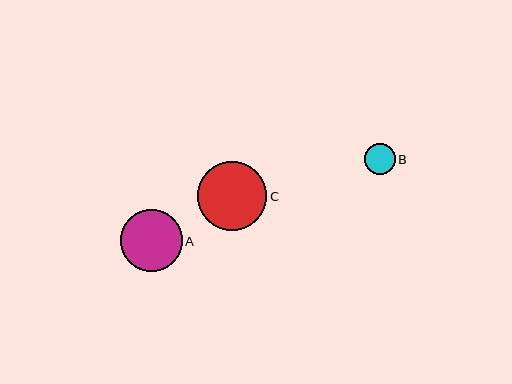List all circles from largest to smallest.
From largest to smallest: C, A, B.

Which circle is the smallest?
Circle B is the smallest with a size of approximately 31 pixels.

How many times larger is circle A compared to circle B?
Circle A is approximately 2.0 times the size of circle B.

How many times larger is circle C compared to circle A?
Circle C is approximately 1.1 times the size of circle A.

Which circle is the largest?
Circle C is the largest with a size of approximately 69 pixels.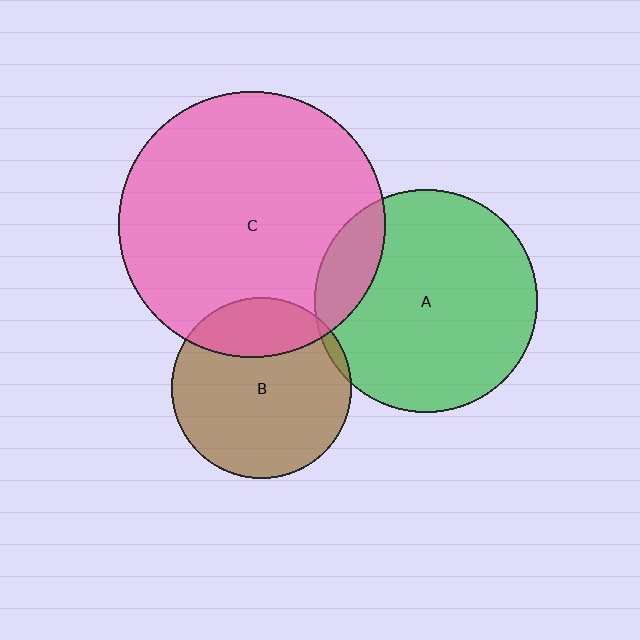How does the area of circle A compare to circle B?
Approximately 1.5 times.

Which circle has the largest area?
Circle C (pink).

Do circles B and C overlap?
Yes.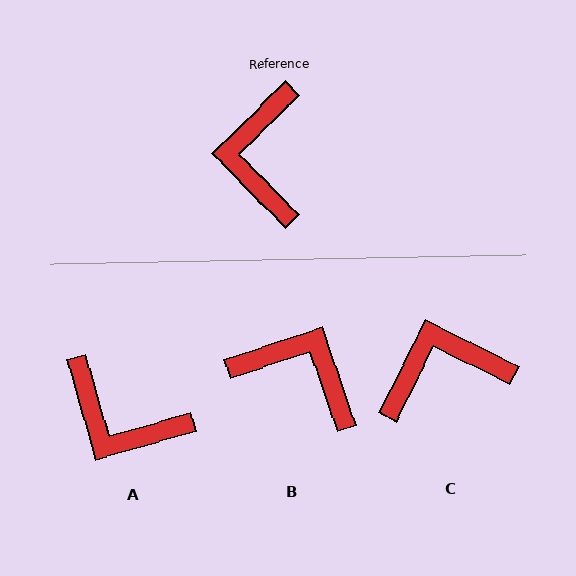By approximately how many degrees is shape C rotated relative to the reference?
Approximately 71 degrees clockwise.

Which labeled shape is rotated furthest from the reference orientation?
B, about 116 degrees away.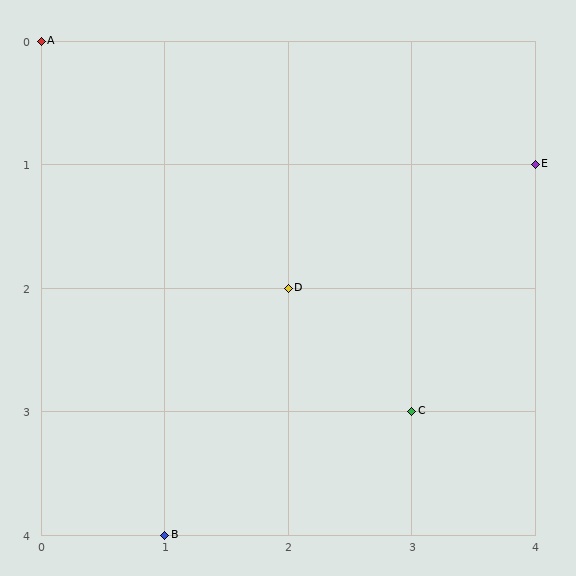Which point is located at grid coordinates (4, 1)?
Point E is at (4, 1).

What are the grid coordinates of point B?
Point B is at grid coordinates (1, 4).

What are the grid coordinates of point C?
Point C is at grid coordinates (3, 3).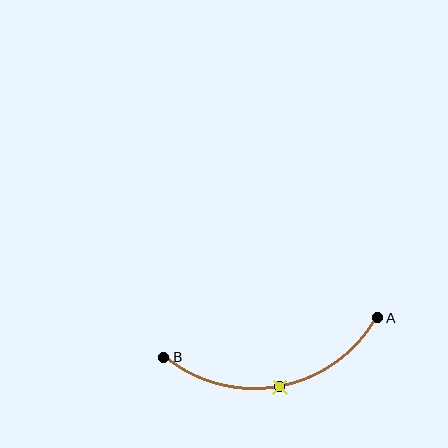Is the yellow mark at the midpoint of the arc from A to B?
Yes. The yellow mark lies on the arc at equal arc-length from both A and B — it is the arc midpoint.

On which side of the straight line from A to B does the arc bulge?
The arc bulges below the straight line connecting A and B.